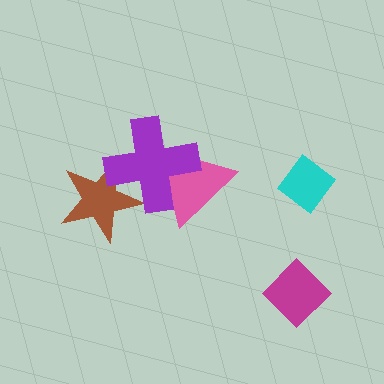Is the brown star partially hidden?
Yes, it is partially covered by another shape.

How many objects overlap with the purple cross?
2 objects overlap with the purple cross.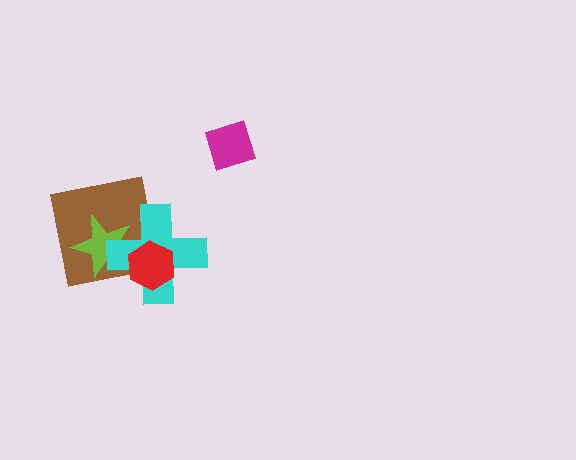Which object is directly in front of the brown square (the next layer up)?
The lime star is directly in front of the brown square.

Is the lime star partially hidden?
Yes, it is partially covered by another shape.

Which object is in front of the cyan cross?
The red hexagon is in front of the cyan cross.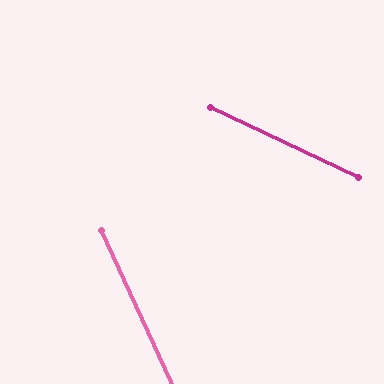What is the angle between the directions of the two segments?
Approximately 40 degrees.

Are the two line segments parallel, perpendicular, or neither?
Neither parallel nor perpendicular — they differ by about 40°.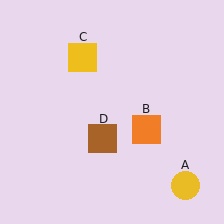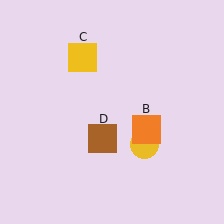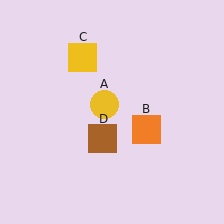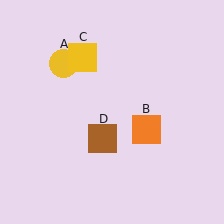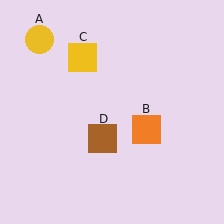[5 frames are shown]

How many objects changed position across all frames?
1 object changed position: yellow circle (object A).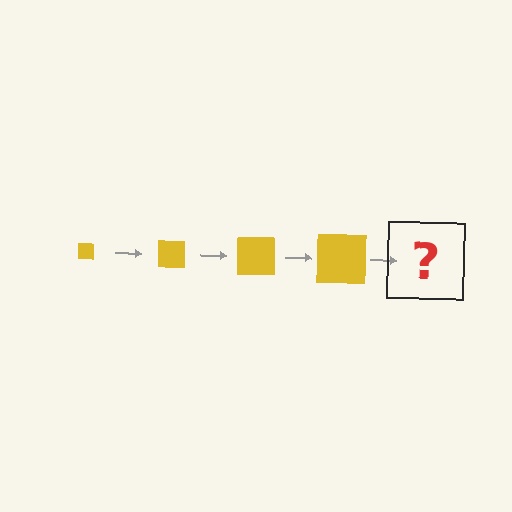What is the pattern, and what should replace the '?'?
The pattern is that the square gets progressively larger each step. The '?' should be a yellow square, larger than the previous one.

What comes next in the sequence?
The next element should be a yellow square, larger than the previous one.